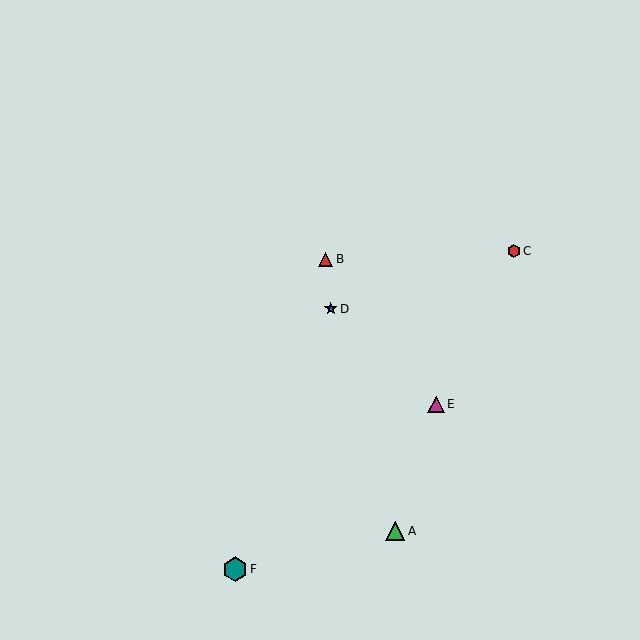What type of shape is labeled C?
Shape C is a red hexagon.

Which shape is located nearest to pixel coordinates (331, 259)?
The red triangle (labeled B) at (326, 259) is nearest to that location.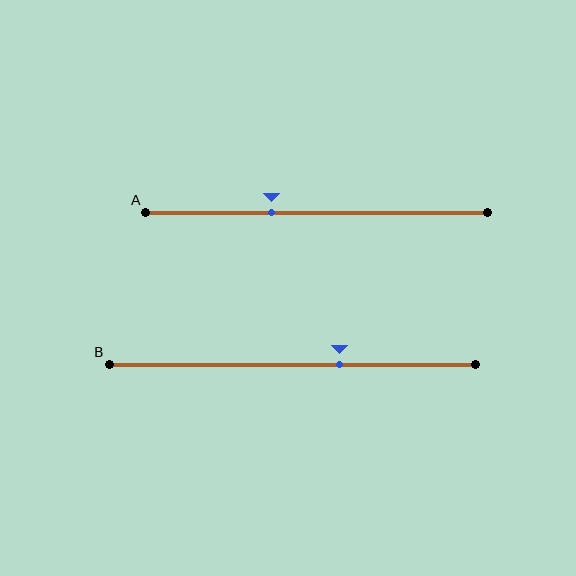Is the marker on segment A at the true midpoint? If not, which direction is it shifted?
No, the marker on segment A is shifted to the left by about 13% of the segment length.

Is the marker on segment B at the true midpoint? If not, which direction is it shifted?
No, the marker on segment B is shifted to the right by about 13% of the segment length.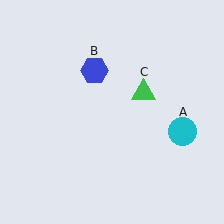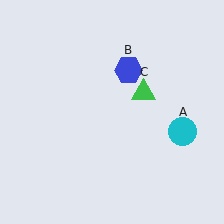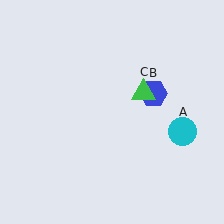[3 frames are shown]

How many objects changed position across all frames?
1 object changed position: blue hexagon (object B).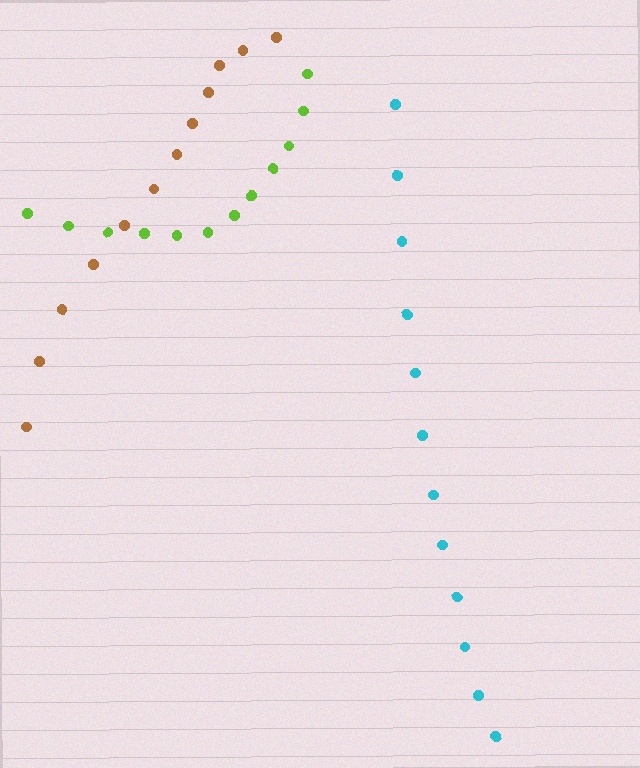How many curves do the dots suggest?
There are 3 distinct paths.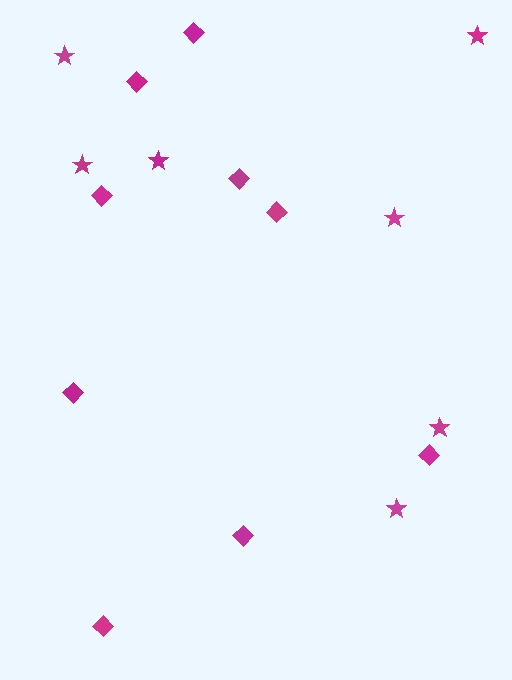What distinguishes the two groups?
There are 2 groups: one group of stars (7) and one group of diamonds (9).